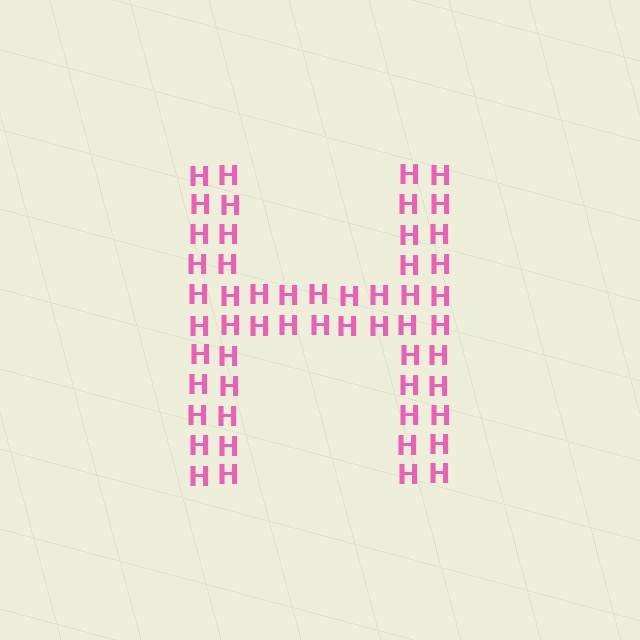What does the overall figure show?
The overall figure shows the letter H.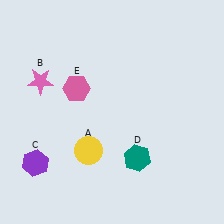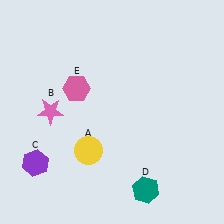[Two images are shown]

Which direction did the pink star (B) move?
The pink star (B) moved down.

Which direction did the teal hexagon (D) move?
The teal hexagon (D) moved down.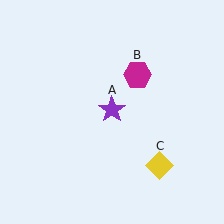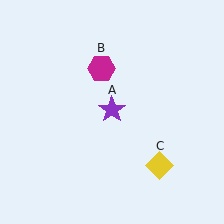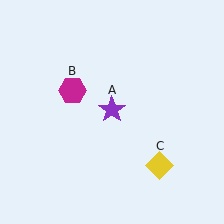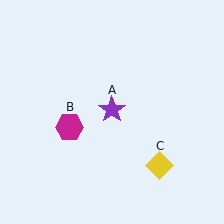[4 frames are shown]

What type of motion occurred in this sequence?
The magenta hexagon (object B) rotated counterclockwise around the center of the scene.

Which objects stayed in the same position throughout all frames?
Purple star (object A) and yellow diamond (object C) remained stationary.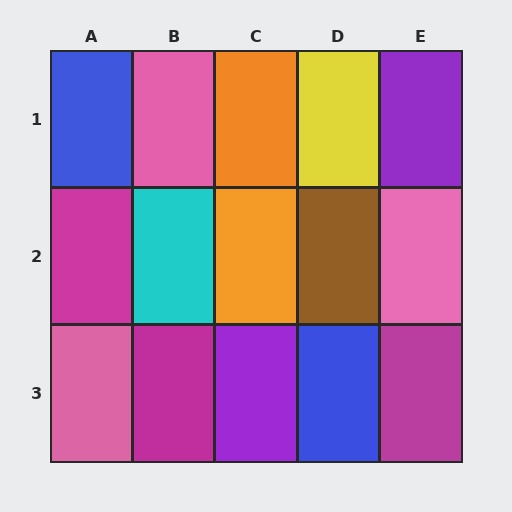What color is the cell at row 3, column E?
Magenta.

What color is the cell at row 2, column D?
Brown.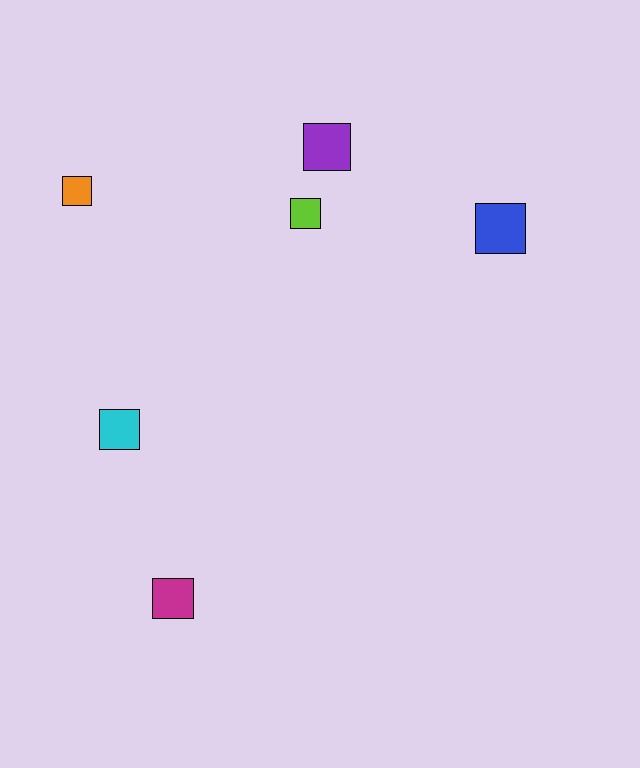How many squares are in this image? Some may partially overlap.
There are 6 squares.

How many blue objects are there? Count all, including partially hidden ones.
There is 1 blue object.